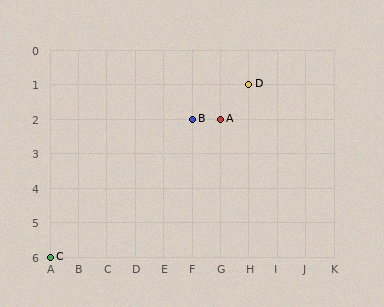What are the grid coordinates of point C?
Point C is at grid coordinates (A, 6).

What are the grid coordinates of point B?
Point B is at grid coordinates (F, 2).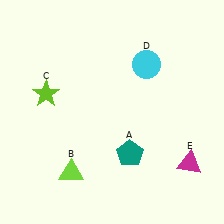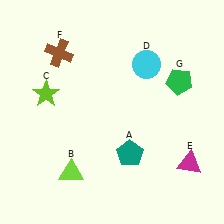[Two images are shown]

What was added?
A brown cross (F), a green pentagon (G) were added in Image 2.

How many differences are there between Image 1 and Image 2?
There are 2 differences between the two images.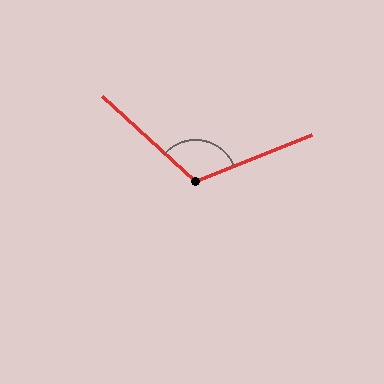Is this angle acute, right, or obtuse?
It is obtuse.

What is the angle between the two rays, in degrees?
Approximately 116 degrees.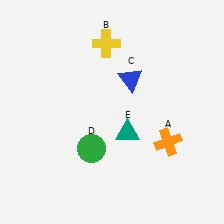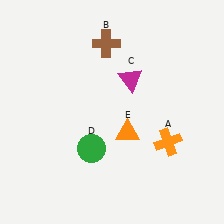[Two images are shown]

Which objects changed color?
B changed from yellow to brown. C changed from blue to magenta. E changed from teal to orange.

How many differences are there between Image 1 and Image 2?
There are 3 differences between the two images.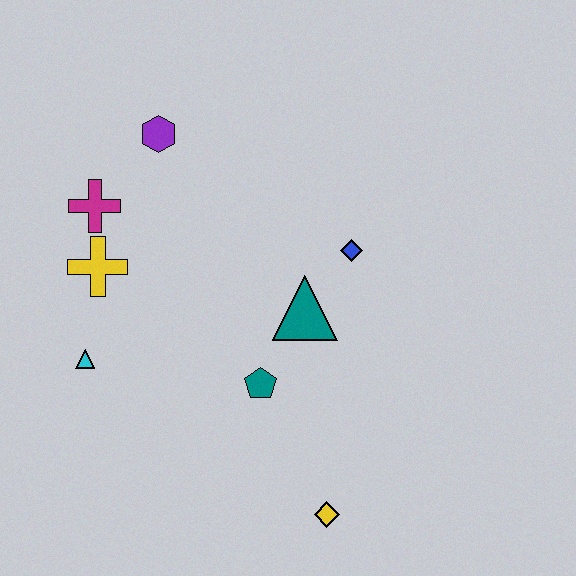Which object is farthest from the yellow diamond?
The purple hexagon is farthest from the yellow diamond.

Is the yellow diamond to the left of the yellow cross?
No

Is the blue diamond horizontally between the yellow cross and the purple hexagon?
No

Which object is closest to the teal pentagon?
The teal triangle is closest to the teal pentagon.